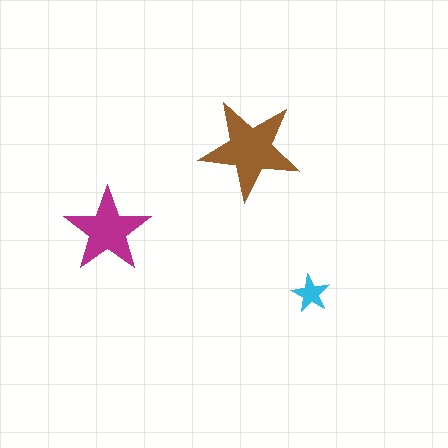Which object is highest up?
The brown star is topmost.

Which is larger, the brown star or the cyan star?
The brown one.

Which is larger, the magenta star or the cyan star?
The magenta one.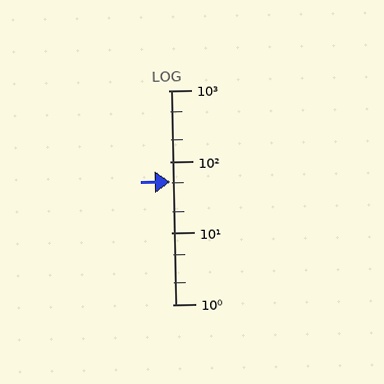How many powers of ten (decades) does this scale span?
The scale spans 3 decades, from 1 to 1000.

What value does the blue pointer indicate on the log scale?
The pointer indicates approximately 52.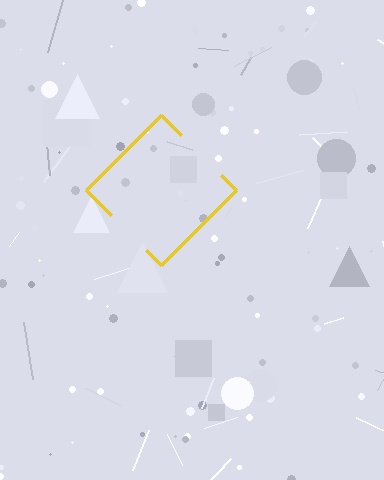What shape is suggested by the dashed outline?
The dashed outline suggests a diamond.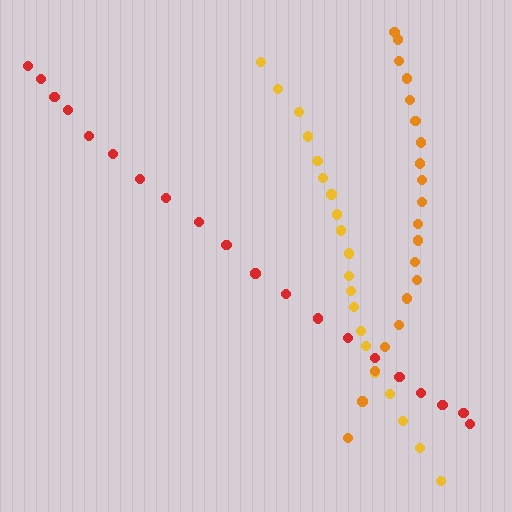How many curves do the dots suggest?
There are 3 distinct paths.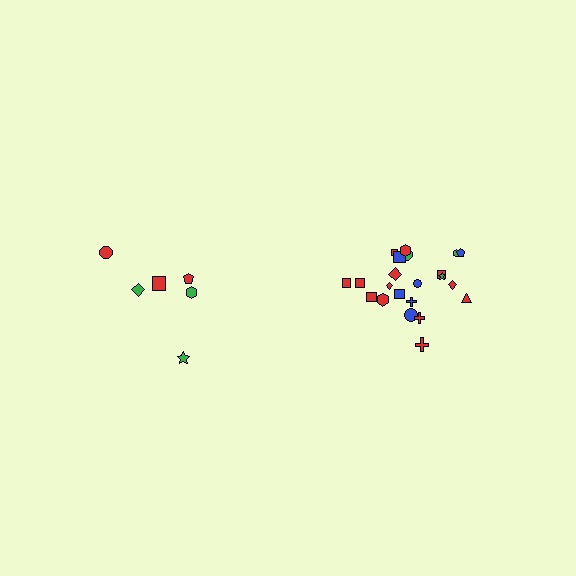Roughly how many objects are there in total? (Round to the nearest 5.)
Roughly 30 objects in total.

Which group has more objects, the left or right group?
The right group.